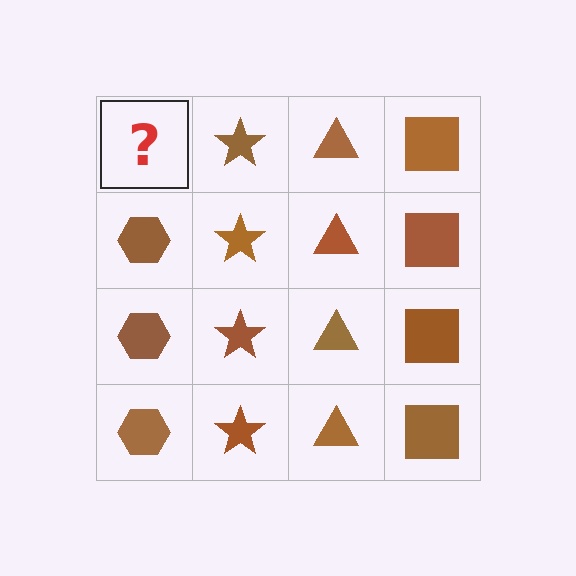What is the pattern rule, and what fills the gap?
The rule is that each column has a consistent shape. The gap should be filled with a brown hexagon.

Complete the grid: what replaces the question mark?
The question mark should be replaced with a brown hexagon.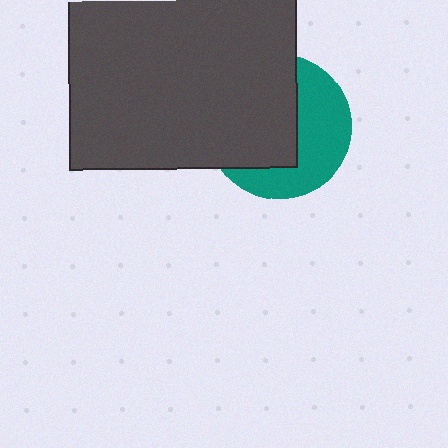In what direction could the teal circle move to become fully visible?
The teal circle could move right. That would shift it out from behind the dark gray square entirely.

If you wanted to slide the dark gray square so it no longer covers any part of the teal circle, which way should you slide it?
Slide it left — that is the most direct way to separate the two shapes.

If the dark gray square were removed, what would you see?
You would see the complete teal circle.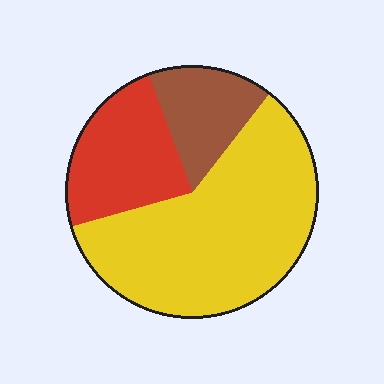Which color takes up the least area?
Brown, at roughly 15%.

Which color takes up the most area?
Yellow, at roughly 60%.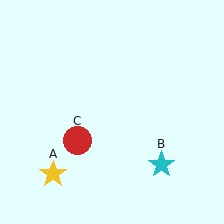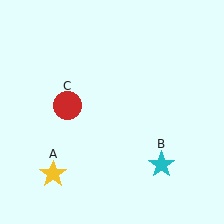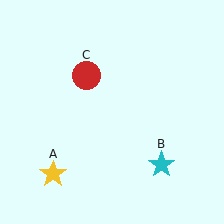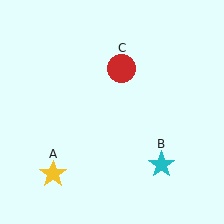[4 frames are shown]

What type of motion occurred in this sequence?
The red circle (object C) rotated clockwise around the center of the scene.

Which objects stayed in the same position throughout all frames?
Yellow star (object A) and cyan star (object B) remained stationary.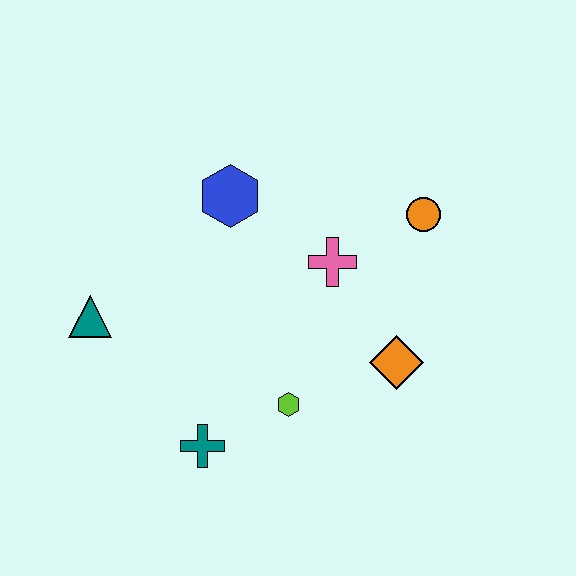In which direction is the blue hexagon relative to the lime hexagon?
The blue hexagon is above the lime hexagon.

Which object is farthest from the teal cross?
The orange circle is farthest from the teal cross.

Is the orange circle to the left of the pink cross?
No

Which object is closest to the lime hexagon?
The teal cross is closest to the lime hexagon.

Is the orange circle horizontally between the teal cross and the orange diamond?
No